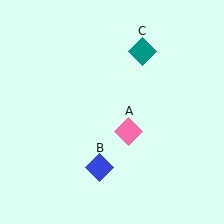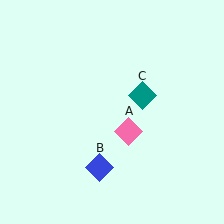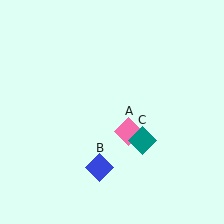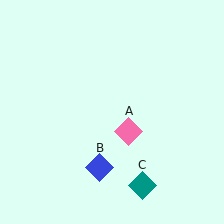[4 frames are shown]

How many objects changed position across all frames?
1 object changed position: teal diamond (object C).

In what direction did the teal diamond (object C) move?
The teal diamond (object C) moved down.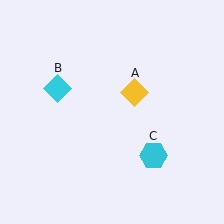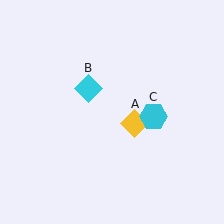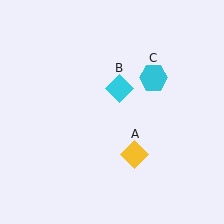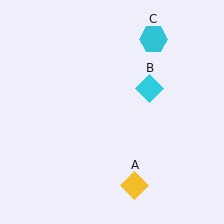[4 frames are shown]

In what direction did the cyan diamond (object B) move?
The cyan diamond (object B) moved right.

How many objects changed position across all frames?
3 objects changed position: yellow diamond (object A), cyan diamond (object B), cyan hexagon (object C).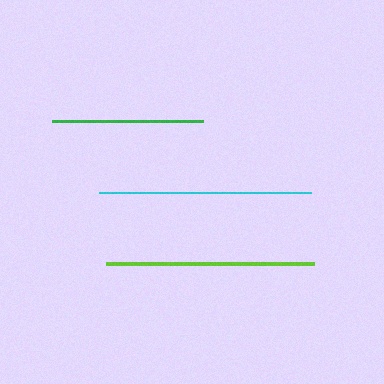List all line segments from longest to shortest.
From longest to shortest: cyan, lime, green.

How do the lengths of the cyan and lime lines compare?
The cyan and lime lines are approximately the same length.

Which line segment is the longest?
The cyan line is the longest at approximately 213 pixels.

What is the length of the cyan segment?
The cyan segment is approximately 213 pixels long.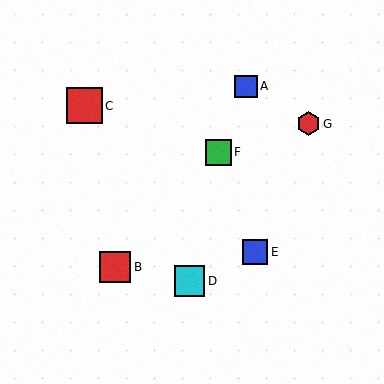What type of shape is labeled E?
Shape E is a blue square.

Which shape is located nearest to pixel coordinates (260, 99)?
The blue square (labeled A) at (246, 86) is nearest to that location.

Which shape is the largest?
The red square (labeled C) is the largest.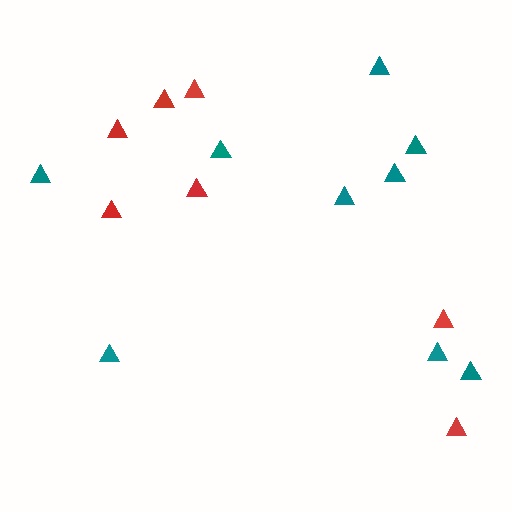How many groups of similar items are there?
There are 2 groups: one group of red triangles (7) and one group of teal triangles (9).